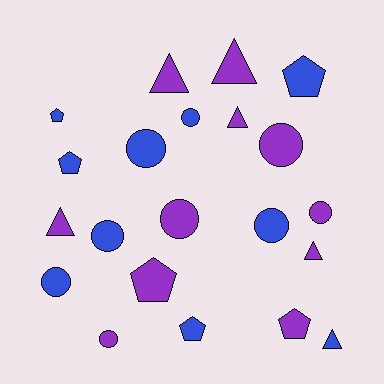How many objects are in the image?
There are 21 objects.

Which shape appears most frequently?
Circle, with 9 objects.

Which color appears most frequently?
Purple, with 11 objects.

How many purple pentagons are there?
There are 2 purple pentagons.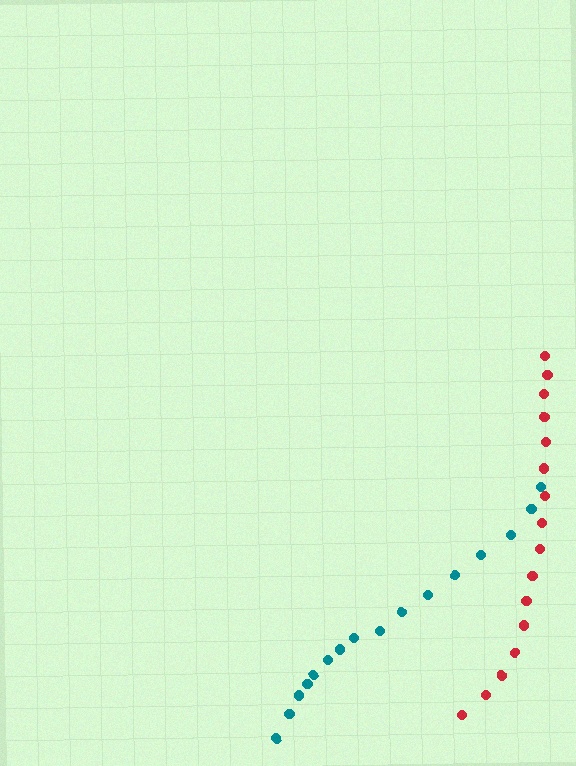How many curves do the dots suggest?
There are 2 distinct paths.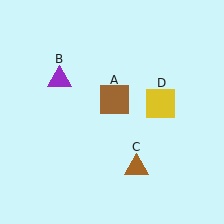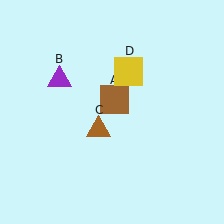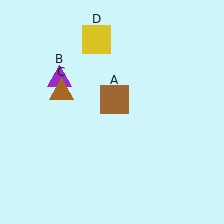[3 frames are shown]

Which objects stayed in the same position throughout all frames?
Brown square (object A) and purple triangle (object B) remained stationary.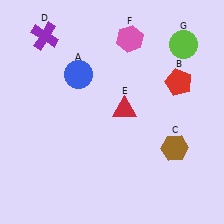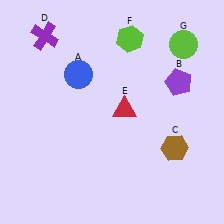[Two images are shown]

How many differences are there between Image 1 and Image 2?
There are 2 differences between the two images.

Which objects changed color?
B changed from red to purple. F changed from pink to lime.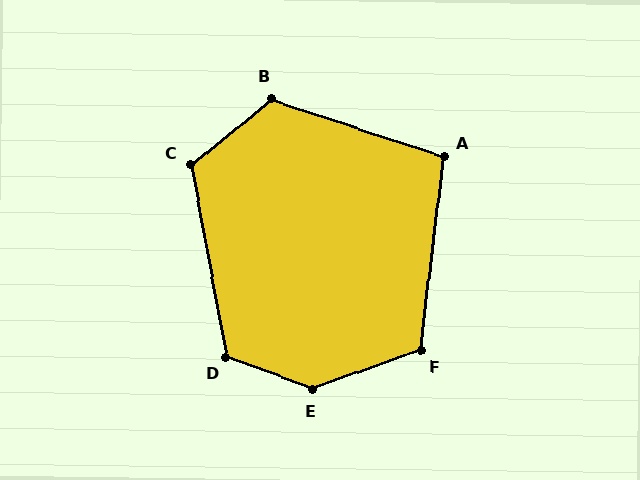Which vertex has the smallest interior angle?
A, at approximately 102 degrees.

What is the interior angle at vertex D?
Approximately 121 degrees (obtuse).